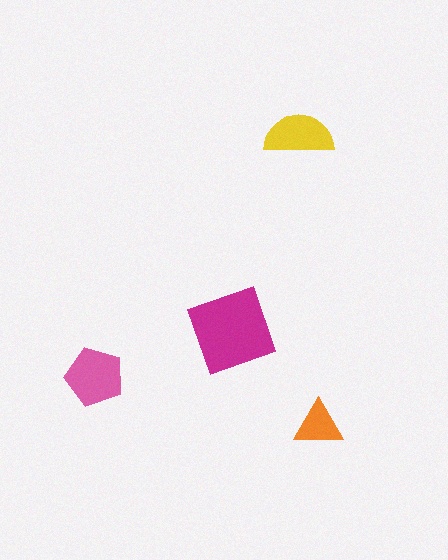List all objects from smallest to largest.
The orange triangle, the yellow semicircle, the pink pentagon, the magenta square.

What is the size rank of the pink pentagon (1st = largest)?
2nd.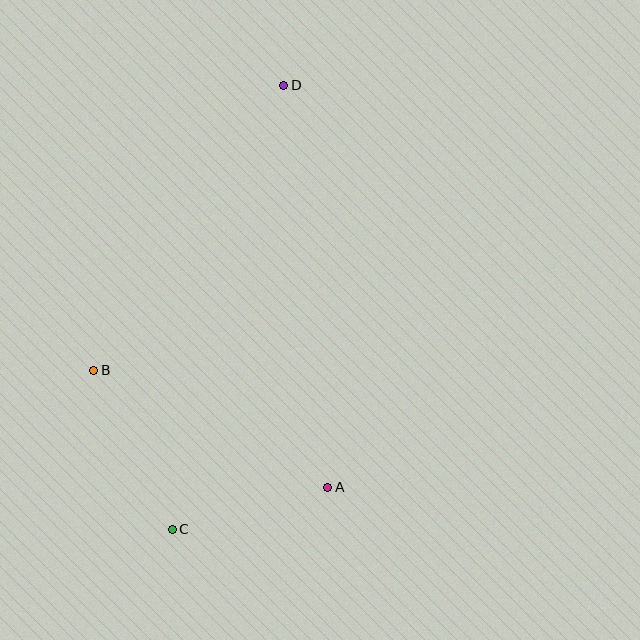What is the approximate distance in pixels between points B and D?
The distance between B and D is approximately 342 pixels.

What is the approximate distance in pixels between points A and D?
The distance between A and D is approximately 404 pixels.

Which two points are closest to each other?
Points A and C are closest to each other.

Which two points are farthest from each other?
Points C and D are farthest from each other.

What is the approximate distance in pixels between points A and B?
The distance between A and B is approximately 262 pixels.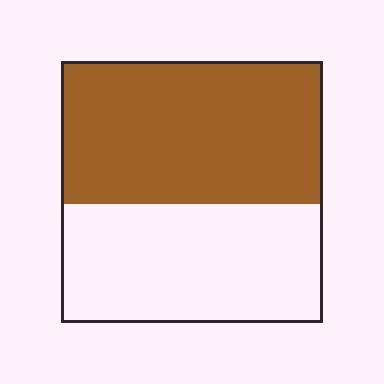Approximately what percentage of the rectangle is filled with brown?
Approximately 55%.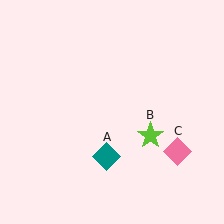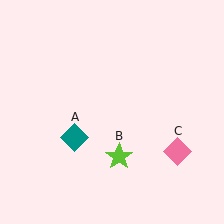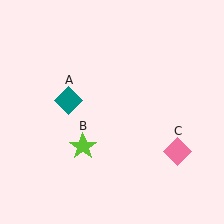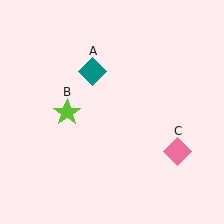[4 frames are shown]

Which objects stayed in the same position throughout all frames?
Pink diamond (object C) remained stationary.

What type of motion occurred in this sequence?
The teal diamond (object A), lime star (object B) rotated clockwise around the center of the scene.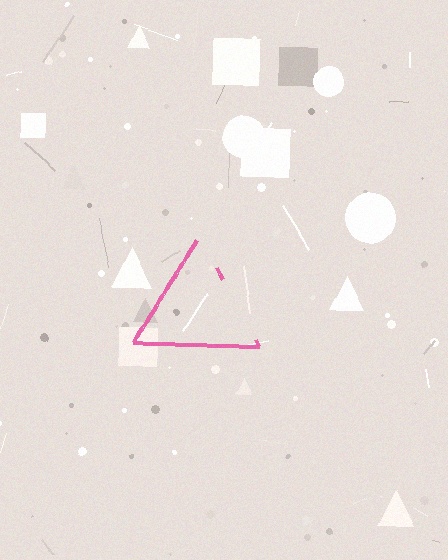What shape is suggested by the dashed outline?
The dashed outline suggests a triangle.